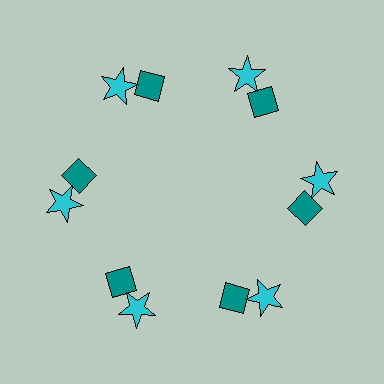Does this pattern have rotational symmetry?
Yes, this pattern has 6-fold rotational symmetry. It looks the same after rotating 60 degrees around the center.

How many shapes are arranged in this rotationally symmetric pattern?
There are 12 shapes, arranged in 6 groups of 2.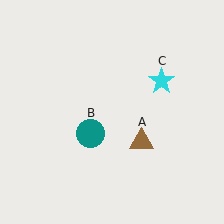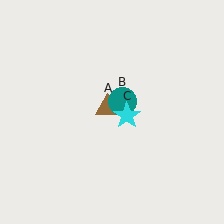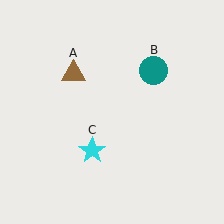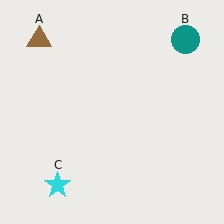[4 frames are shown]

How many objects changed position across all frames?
3 objects changed position: brown triangle (object A), teal circle (object B), cyan star (object C).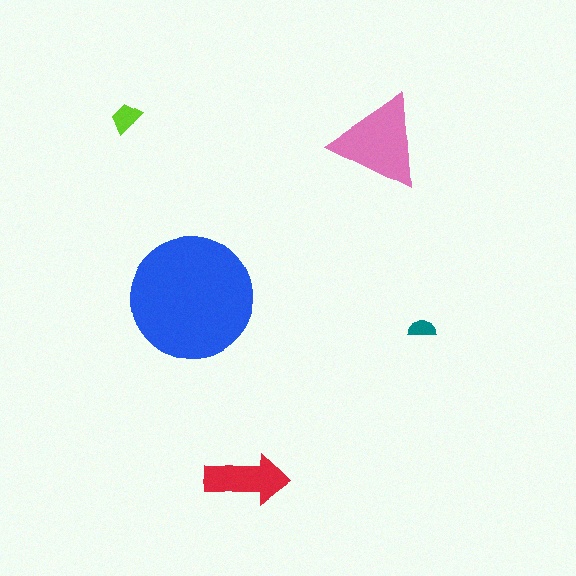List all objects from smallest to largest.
The teal semicircle, the lime trapezoid, the red arrow, the pink triangle, the blue circle.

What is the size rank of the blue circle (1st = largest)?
1st.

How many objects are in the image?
There are 5 objects in the image.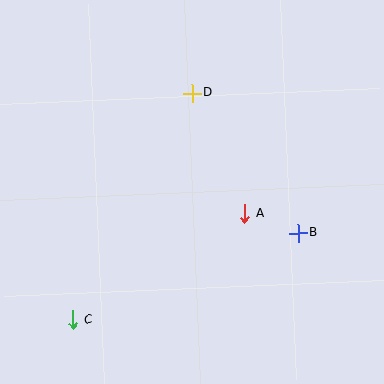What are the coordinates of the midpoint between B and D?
The midpoint between B and D is at (245, 163).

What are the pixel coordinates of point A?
Point A is at (245, 213).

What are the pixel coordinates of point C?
Point C is at (73, 320).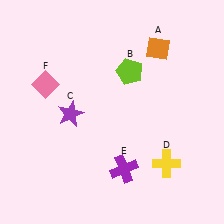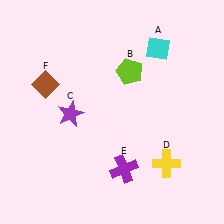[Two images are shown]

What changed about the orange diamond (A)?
In Image 1, A is orange. In Image 2, it changed to cyan.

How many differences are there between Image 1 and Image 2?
There are 2 differences between the two images.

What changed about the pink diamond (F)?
In Image 1, F is pink. In Image 2, it changed to brown.